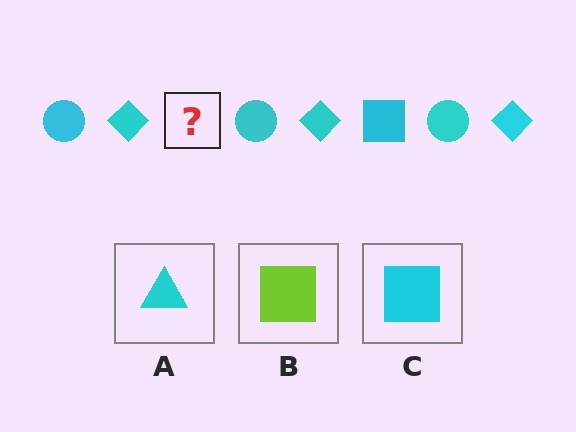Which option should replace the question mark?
Option C.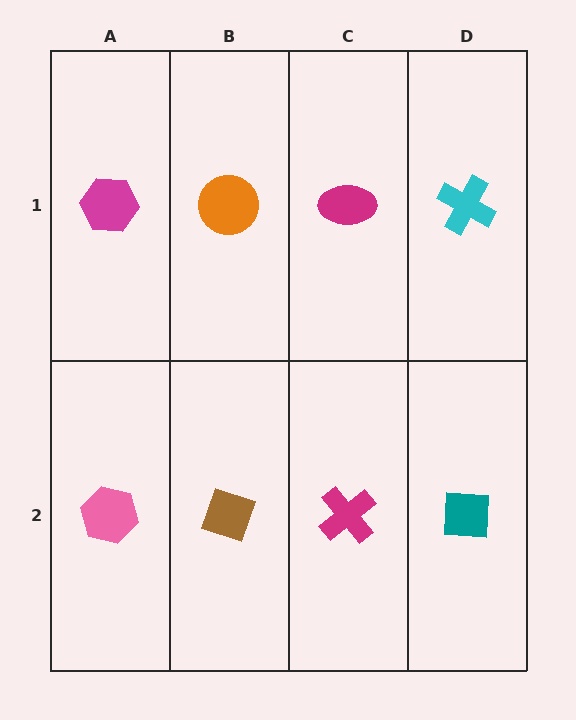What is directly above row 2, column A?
A magenta hexagon.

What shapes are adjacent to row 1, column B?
A brown diamond (row 2, column B), a magenta hexagon (row 1, column A), a magenta ellipse (row 1, column C).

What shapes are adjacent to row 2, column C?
A magenta ellipse (row 1, column C), a brown diamond (row 2, column B), a teal square (row 2, column D).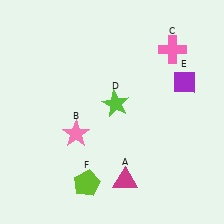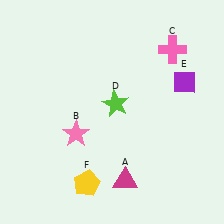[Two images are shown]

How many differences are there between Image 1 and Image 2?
There is 1 difference between the two images.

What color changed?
The pentagon (F) changed from lime in Image 1 to yellow in Image 2.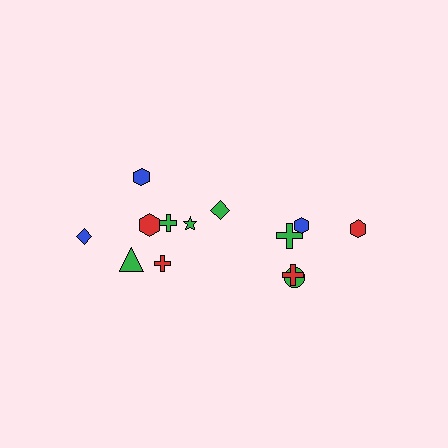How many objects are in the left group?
There are 8 objects.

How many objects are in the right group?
There are 5 objects.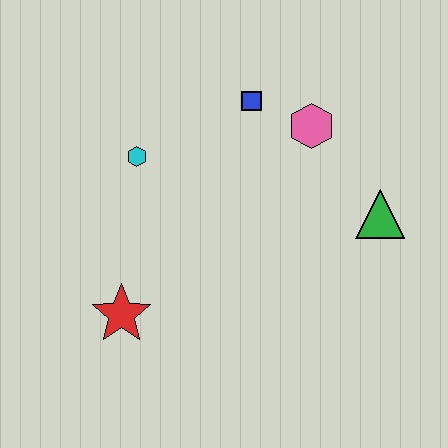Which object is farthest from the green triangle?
The red star is farthest from the green triangle.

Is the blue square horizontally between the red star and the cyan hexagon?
No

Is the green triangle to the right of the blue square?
Yes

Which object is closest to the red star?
The cyan hexagon is closest to the red star.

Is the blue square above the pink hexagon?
Yes